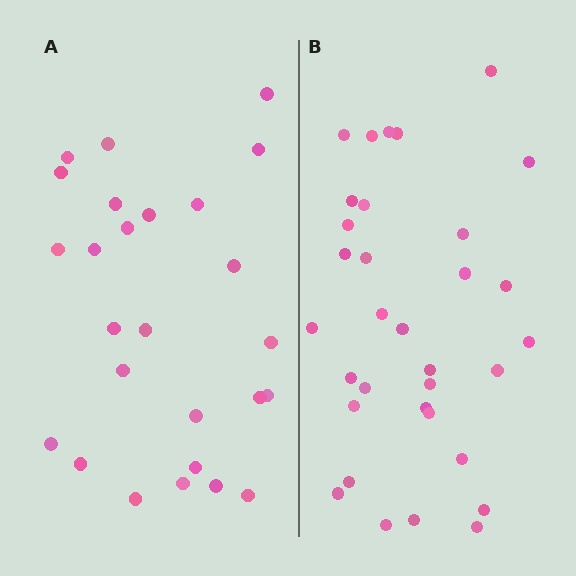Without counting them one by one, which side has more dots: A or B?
Region B (the right region) has more dots.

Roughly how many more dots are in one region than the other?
Region B has roughly 8 or so more dots than region A.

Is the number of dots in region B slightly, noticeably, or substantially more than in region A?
Region B has noticeably more, but not dramatically so. The ratio is roughly 1.3 to 1.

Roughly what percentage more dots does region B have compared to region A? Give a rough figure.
About 25% more.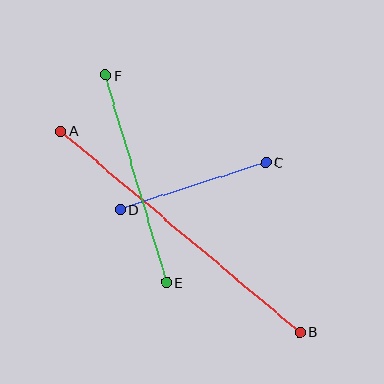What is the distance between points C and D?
The distance is approximately 153 pixels.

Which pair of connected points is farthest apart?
Points A and B are farthest apart.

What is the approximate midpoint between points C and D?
The midpoint is at approximately (193, 186) pixels.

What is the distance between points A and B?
The distance is approximately 313 pixels.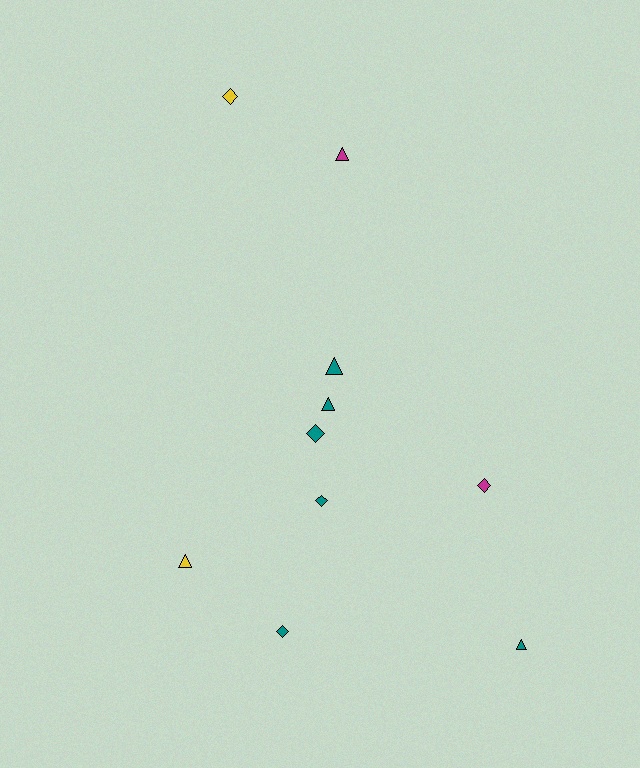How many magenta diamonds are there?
There is 1 magenta diamond.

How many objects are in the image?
There are 10 objects.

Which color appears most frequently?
Teal, with 6 objects.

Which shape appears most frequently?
Diamond, with 5 objects.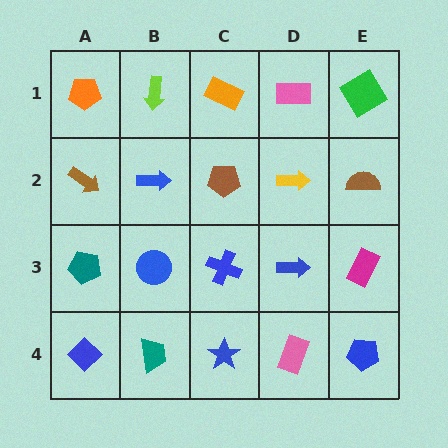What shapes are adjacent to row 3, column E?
A brown semicircle (row 2, column E), a blue pentagon (row 4, column E), a blue arrow (row 3, column D).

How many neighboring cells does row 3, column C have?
4.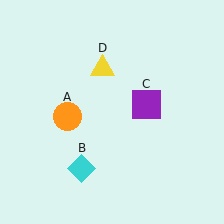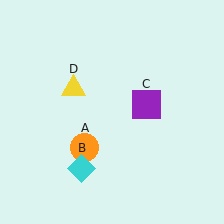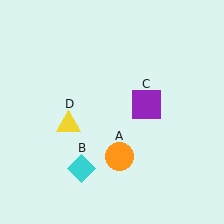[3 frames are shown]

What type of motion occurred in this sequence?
The orange circle (object A), yellow triangle (object D) rotated counterclockwise around the center of the scene.